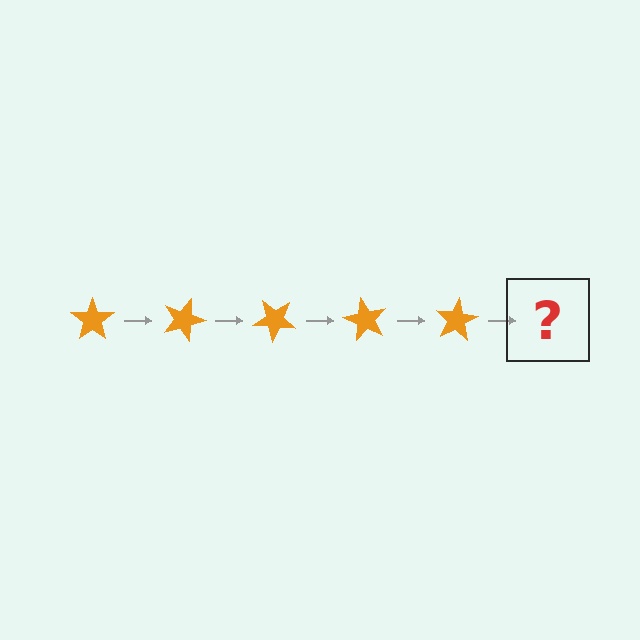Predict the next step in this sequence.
The next step is an orange star rotated 100 degrees.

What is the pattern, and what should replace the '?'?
The pattern is that the star rotates 20 degrees each step. The '?' should be an orange star rotated 100 degrees.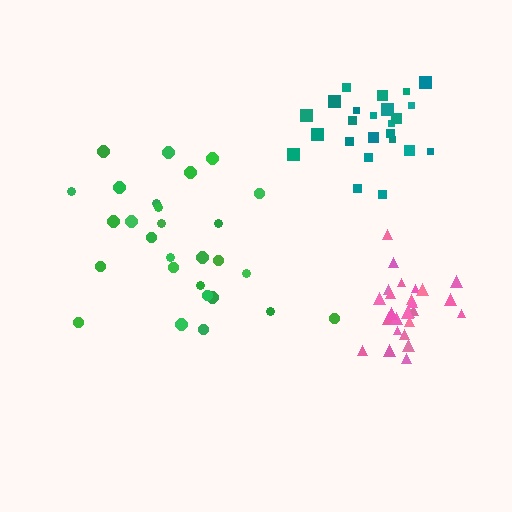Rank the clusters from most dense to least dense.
teal, pink, green.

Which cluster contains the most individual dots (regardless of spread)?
Green (28).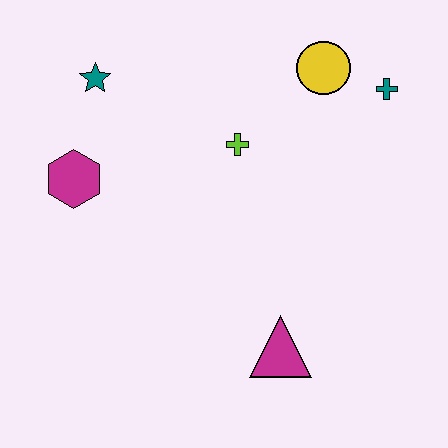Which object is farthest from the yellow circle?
The magenta triangle is farthest from the yellow circle.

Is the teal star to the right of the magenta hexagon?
Yes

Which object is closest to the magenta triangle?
The lime cross is closest to the magenta triangle.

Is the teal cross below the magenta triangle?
No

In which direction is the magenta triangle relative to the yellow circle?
The magenta triangle is below the yellow circle.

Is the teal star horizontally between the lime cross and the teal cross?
No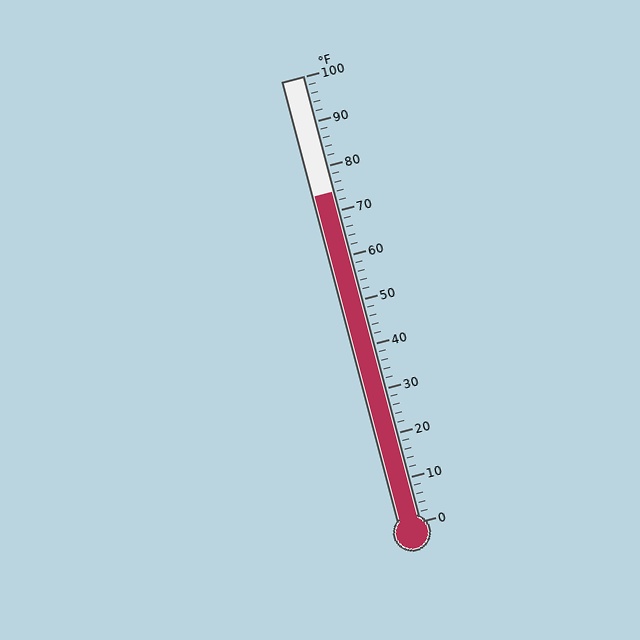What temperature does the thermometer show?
The thermometer shows approximately 74°F.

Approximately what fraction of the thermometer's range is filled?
The thermometer is filled to approximately 75% of its range.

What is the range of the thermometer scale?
The thermometer scale ranges from 0°F to 100°F.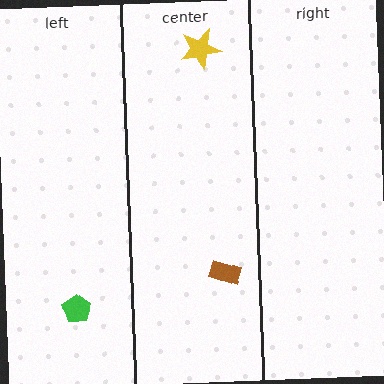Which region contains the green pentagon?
The left region.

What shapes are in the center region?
The yellow star, the brown rectangle.